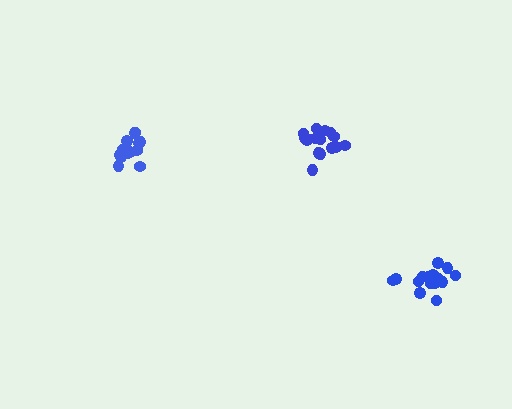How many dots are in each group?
Group 1: 13 dots, Group 2: 17 dots, Group 3: 15 dots (45 total).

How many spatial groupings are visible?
There are 3 spatial groupings.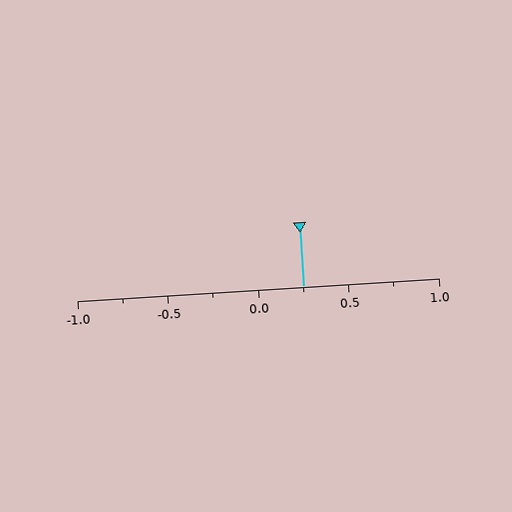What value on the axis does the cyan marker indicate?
The marker indicates approximately 0.25.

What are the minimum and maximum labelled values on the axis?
The axis runs from -1.0 to 1.0.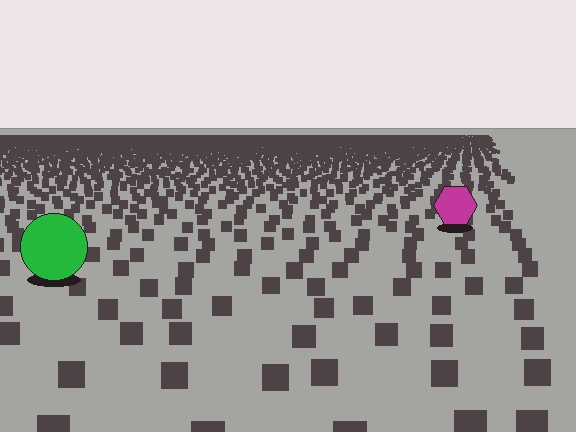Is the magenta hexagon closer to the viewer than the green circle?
No. The green circle is closer — you can tell from the texture gradient: the ground texture is coarser near it.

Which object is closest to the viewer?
The green circle is closest. The texture marks near it are larger and more spread out.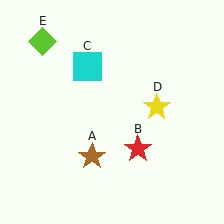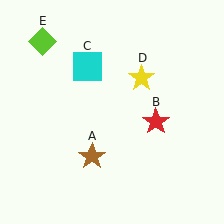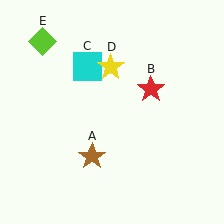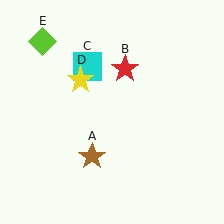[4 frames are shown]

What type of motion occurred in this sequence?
The red star (object B), yellow star (object D) rotated counterclockwise around the center of the scene.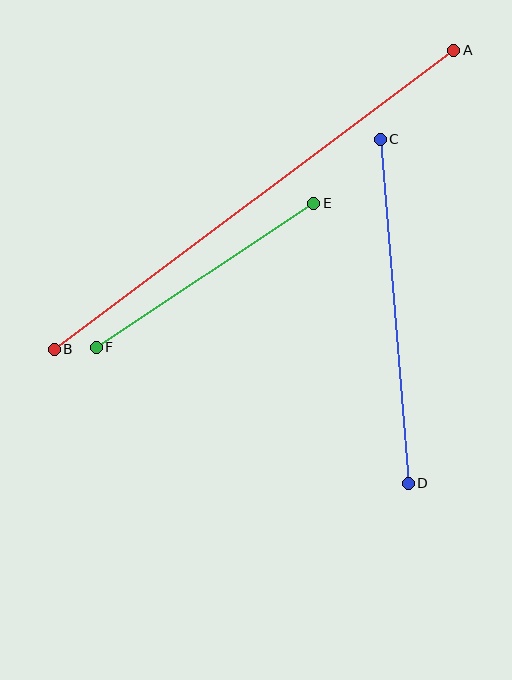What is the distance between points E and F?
The distance is approximately 261 pixels.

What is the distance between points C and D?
The distance is approximately 346 pixels.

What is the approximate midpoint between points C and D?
The midpoint is at approximately (394, 311) pixels.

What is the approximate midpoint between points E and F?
The midpoint is at approximately (205, 275) pixels.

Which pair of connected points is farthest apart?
Points A and B are farthest apart.